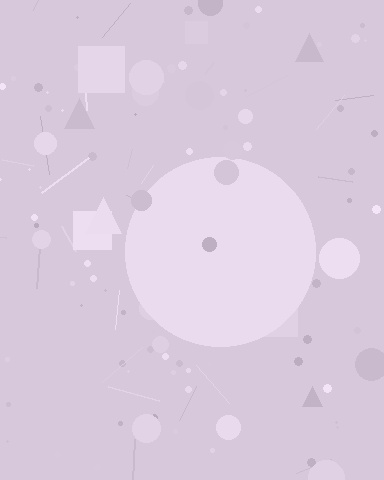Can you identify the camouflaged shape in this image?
The camouflaged shape is a circle.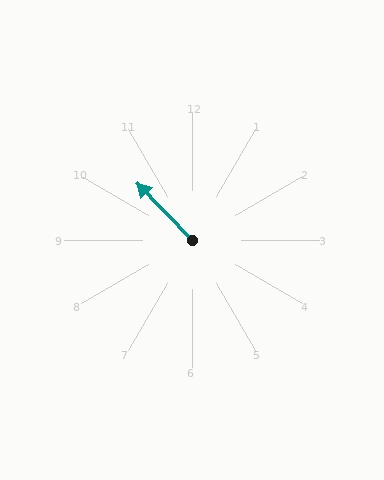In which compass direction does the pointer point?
Northwest.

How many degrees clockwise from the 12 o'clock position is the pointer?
Approximately 316 degrees.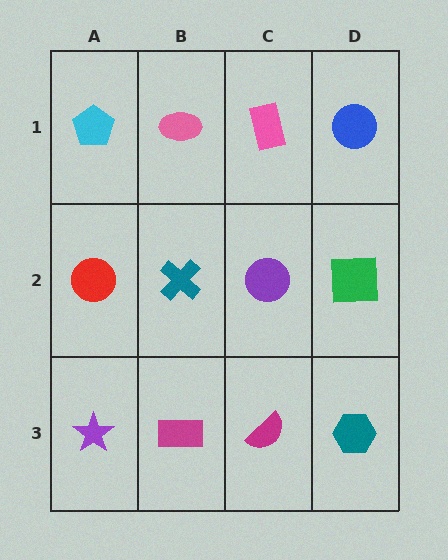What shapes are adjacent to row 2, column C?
A pink rectangle (row 1, column C), a magenta semicircle (row 3, column C), a teal cross (row 2, column B), a green square (row 2, column D).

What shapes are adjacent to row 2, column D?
A blue circle (row 1, column D), a teal hexagon (row 3, column D), a purple circle (row 2, column C).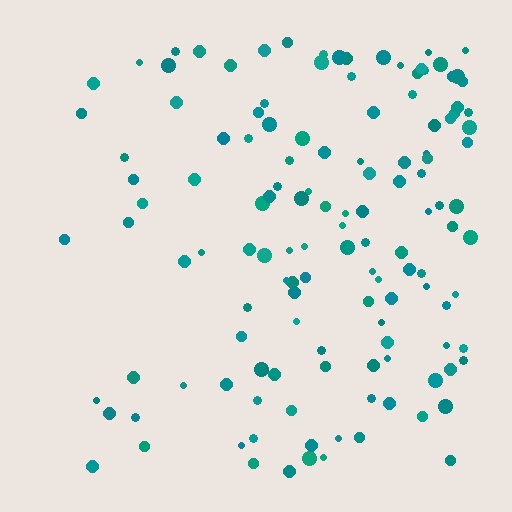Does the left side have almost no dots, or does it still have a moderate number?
Still a moderate number, just noticeably fewer than the right.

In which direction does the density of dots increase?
From left to right, with the right side densest.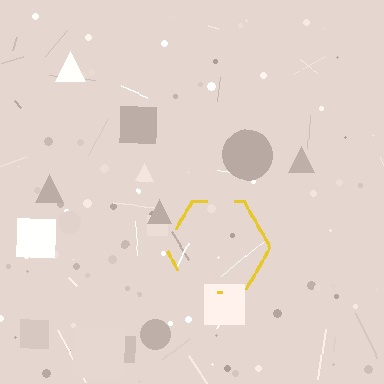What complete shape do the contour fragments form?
The contour fragments form a hexagon.